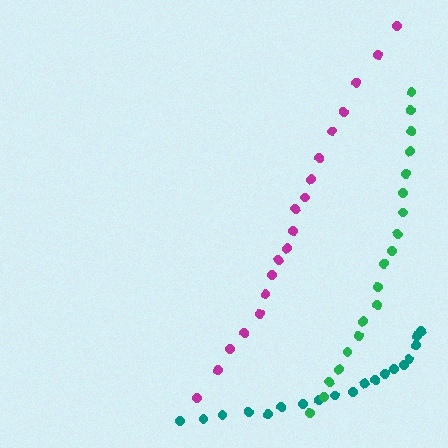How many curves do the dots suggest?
There are 3 distinct paths.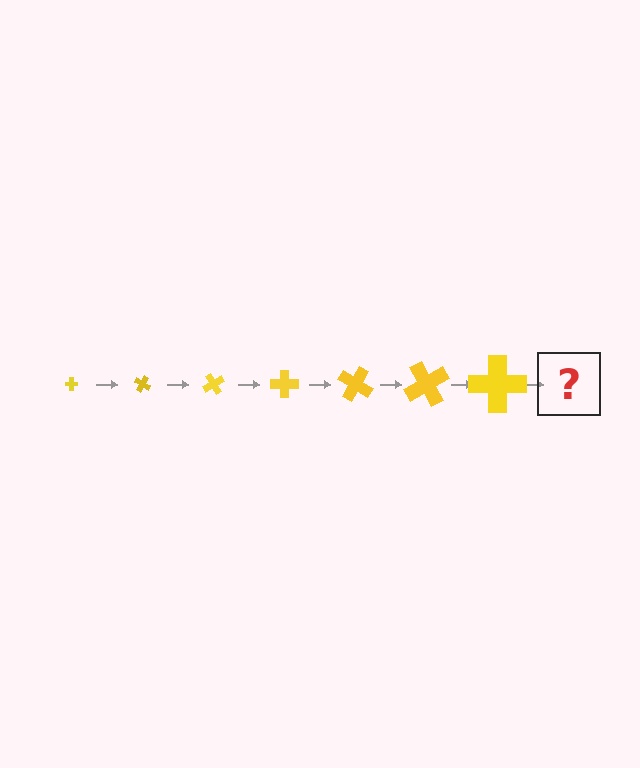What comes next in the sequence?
The next element should be a cross, larger than the previous one and rotated 210 degrees from the start.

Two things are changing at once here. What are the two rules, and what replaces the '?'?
The two rules are that the cross grows larger each step and it rotates 30 degrees each step. The '?' should be a cross, larger than the previous one and rotated 210 degrees from the start.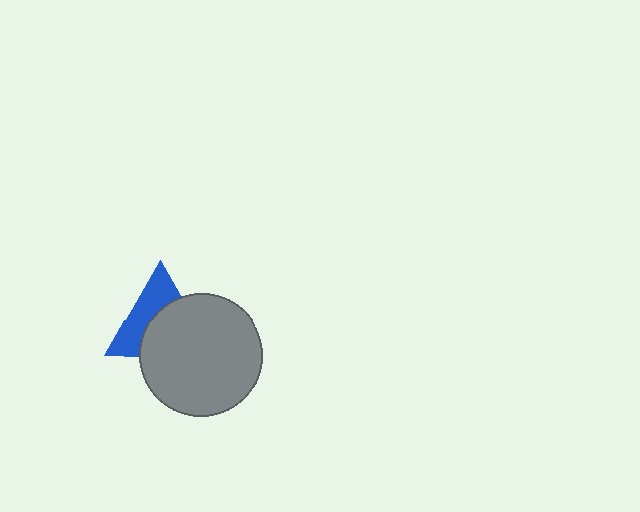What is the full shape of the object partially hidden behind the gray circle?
The partially hidden object is a blue triangle.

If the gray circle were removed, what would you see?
You would see the complete blue triangle.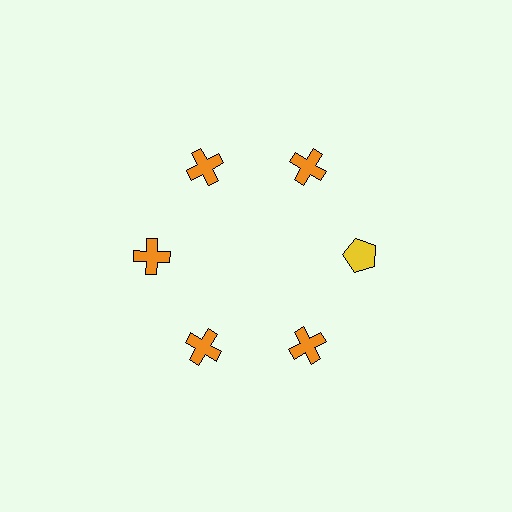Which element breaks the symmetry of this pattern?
The yellow pentagon at roughly the 3 o'clock position breaks the symmetry. All other shapes are orange crosses.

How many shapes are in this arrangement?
There are 6 shapes arranged in a ring pattern.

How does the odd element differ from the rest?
It differs in both color (yellow instead of orange) and shape (pentagon instead of cross).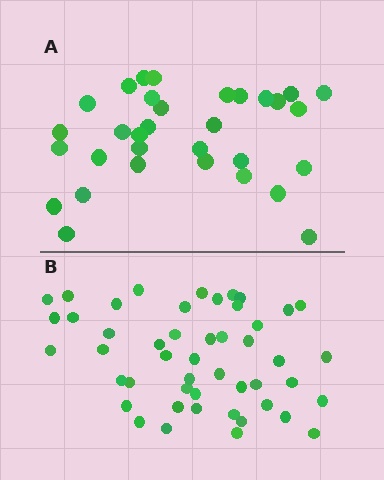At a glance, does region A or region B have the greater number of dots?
Region B (the bottom region) has more dots.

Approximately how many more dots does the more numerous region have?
Region B has approximately 15 more dots than region A.